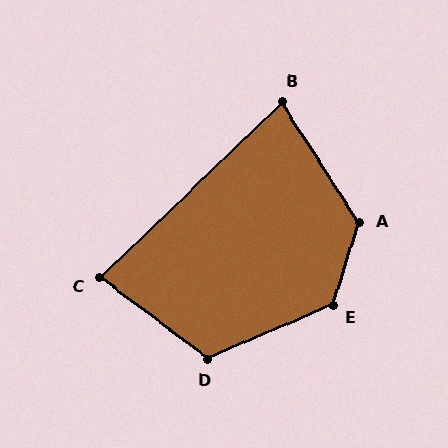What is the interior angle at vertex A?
Approximately 130 degrees (obtuse).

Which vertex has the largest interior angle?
E, at approximately 131 degrees.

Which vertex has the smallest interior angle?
B, at approximately 79 degrees.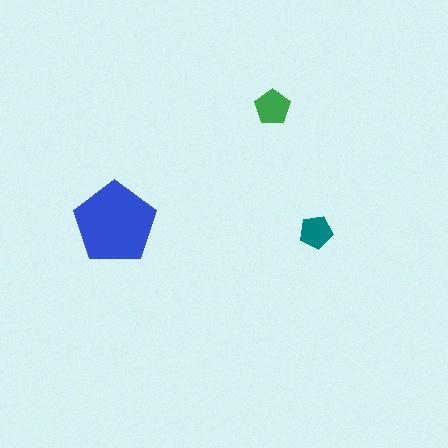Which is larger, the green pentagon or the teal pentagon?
The green one.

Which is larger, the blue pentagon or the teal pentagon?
The blue one.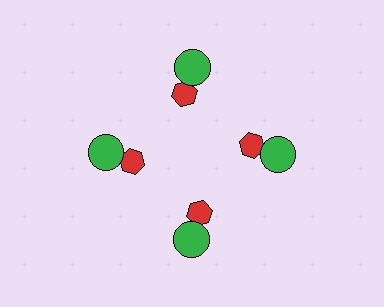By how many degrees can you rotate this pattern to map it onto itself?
The pattern maps onto itself every 90 degrees of rotation.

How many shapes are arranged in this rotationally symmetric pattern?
There are 8 shapes, arranged in 4 groups of 2.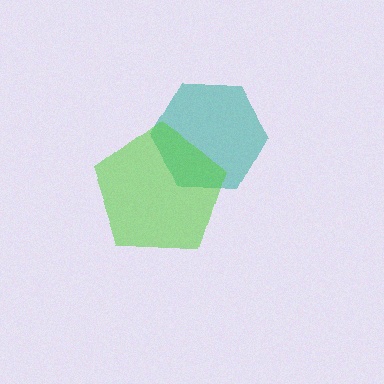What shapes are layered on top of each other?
The layered shapes are: a teal hexagon, a lime pentagon.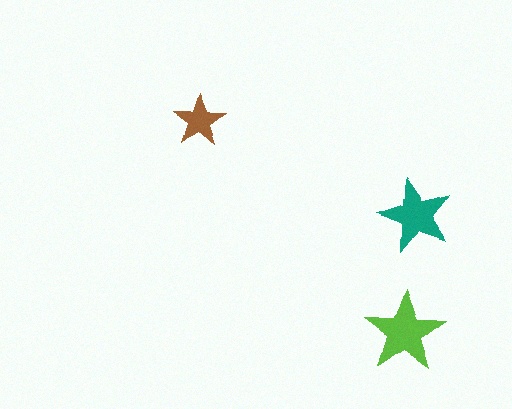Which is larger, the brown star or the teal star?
The teal one.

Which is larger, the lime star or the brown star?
The lime one.